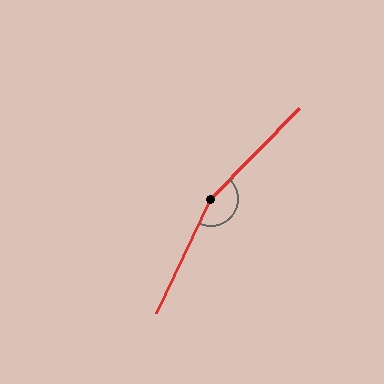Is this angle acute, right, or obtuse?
It is obtuse.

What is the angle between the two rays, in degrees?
Approximately 161 degrees.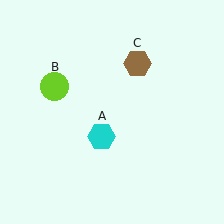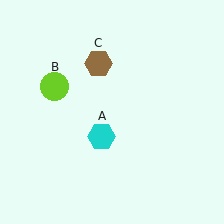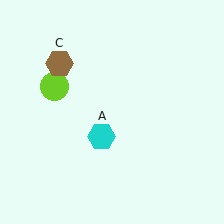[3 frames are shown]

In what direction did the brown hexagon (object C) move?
The brown hexagon (object C) moved left.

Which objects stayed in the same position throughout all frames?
Cyan hexagon (object A) and lime circle (object B) remained stationary.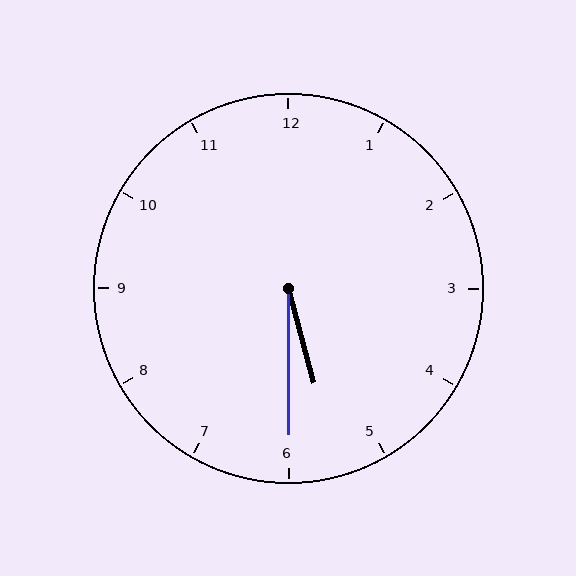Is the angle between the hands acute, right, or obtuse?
It is acute.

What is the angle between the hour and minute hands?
Approximately 15 degrees.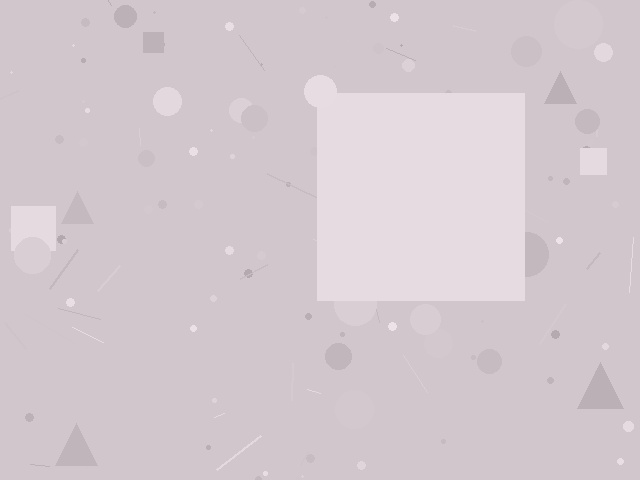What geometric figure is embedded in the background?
A square is embedded in the background.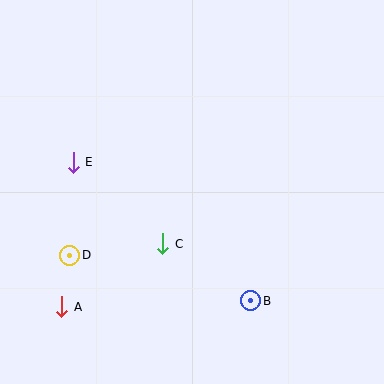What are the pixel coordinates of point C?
Point C is at (163, 244).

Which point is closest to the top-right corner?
Point B is closest to the top-right corner.